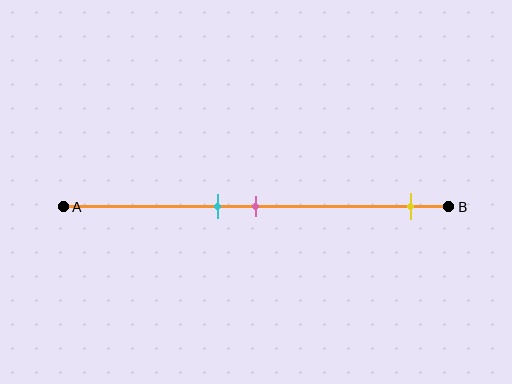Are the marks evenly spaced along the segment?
No, the marks are not evenly spaced.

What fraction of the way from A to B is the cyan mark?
The cyan mark is approximately 40% (0.4) of the way from A to B.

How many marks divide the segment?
There are 3 marks dividing the segment.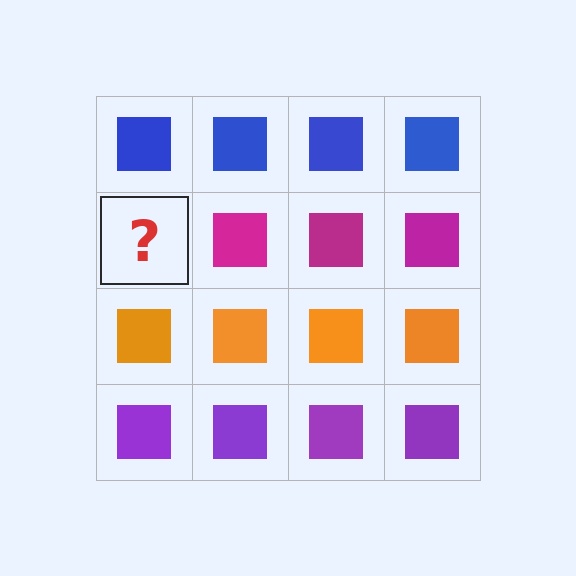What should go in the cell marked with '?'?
The missing cell should contain a magenta square.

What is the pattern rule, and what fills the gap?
The rule is that each row has a consistent color. The gap should be filled with a magenta square.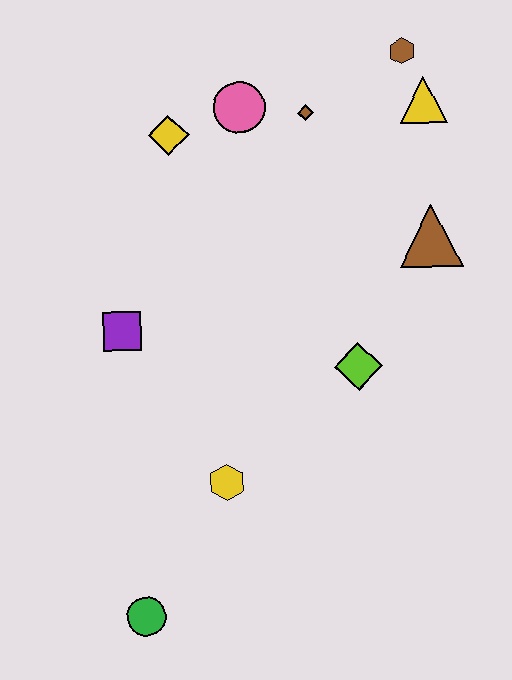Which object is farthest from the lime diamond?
The green circle is farthest from the lime diamond.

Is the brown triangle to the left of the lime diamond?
No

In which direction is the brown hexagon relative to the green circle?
The brown hexagon is above the green circle.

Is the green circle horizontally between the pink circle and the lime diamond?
No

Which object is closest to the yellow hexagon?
The green circle is closest to the yellow hexagon.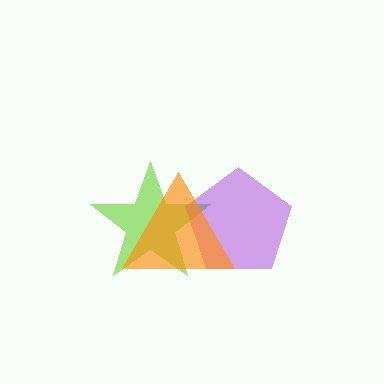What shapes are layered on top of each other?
The layered shapes are: a lime star, a purple pentagon, an orange triangle.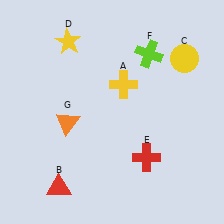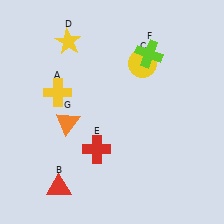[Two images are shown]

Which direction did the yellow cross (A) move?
The yellow cross (A) moved left.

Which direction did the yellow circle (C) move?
The yellow circle (C) moved left.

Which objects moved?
The objects that moved are: the yellow cross (A), the yellow circle (C), the red cross (E).